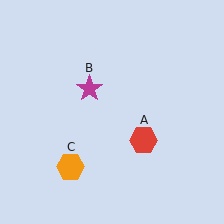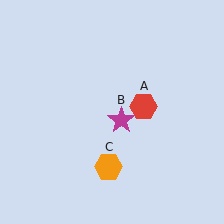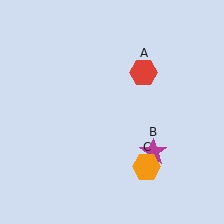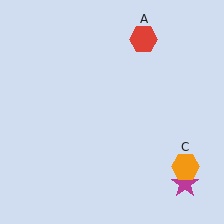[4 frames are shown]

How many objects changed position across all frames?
3 objects changed position: red hexagon (object A), magenta star (object B), orange hexagon (object C).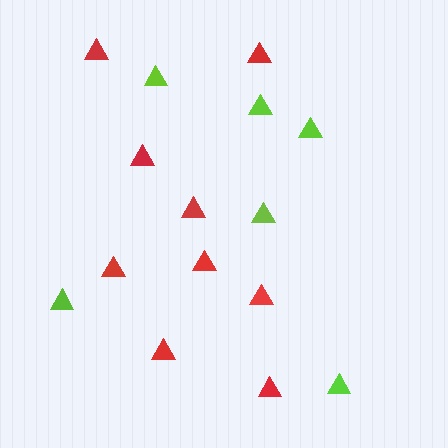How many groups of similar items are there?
There are 2 groups: one group of red triangles (9) and one group of lime triangles (6).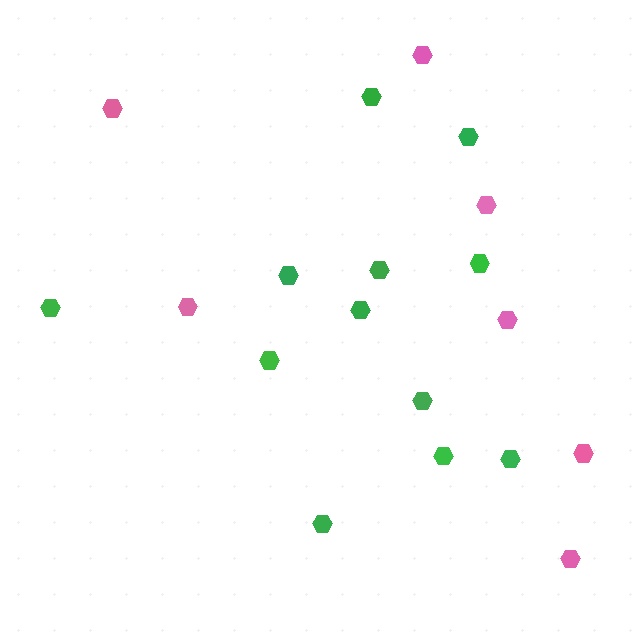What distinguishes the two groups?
There are 2 groups: one group of green hexagons (12) and one group of pink hexagons (7).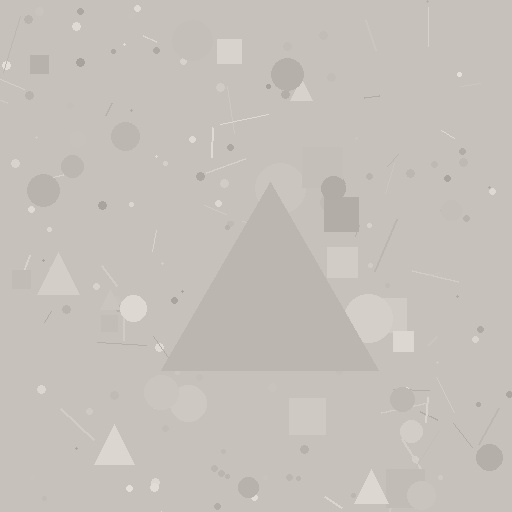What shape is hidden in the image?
A triangle is hidden in the image.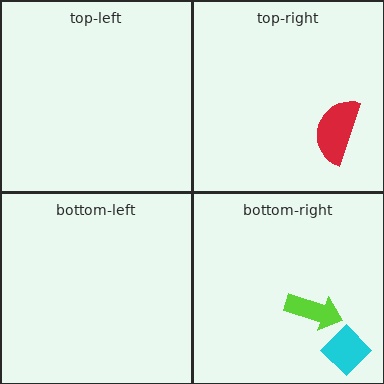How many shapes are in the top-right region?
1.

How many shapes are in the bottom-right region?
2.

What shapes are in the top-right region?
The red semicircle.